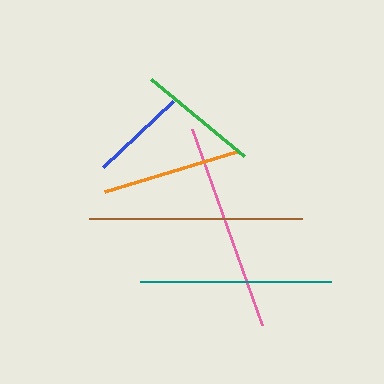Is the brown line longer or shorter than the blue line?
The brown line is longer than the blue line.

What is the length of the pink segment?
The pink segment is approximately 207 pixels long.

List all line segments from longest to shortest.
From longest to shortest: brown, pink, teal, orange, green, blue.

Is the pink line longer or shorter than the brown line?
The brown line is longer than the pink line.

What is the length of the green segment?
The green segment is approximately 121 pixels long.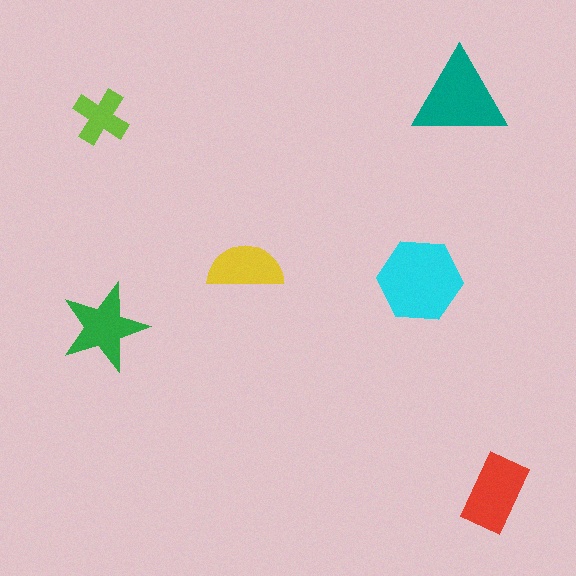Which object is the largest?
The cyan hexagon.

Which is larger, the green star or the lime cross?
The green star.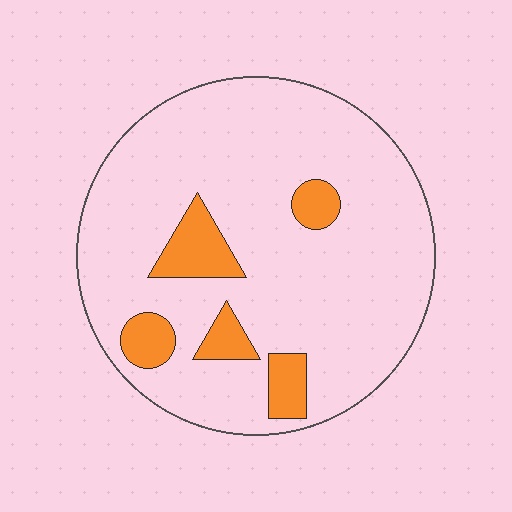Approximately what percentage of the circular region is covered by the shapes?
Approximately 15%.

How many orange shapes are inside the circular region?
5.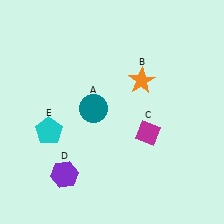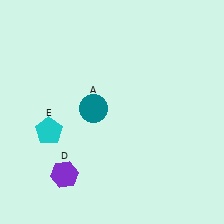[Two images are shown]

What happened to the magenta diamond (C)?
The magenta diamond (C) was removed in Image 2. It was in the bottom-right area of Image 1.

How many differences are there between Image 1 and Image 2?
There are 2 differences between the two images.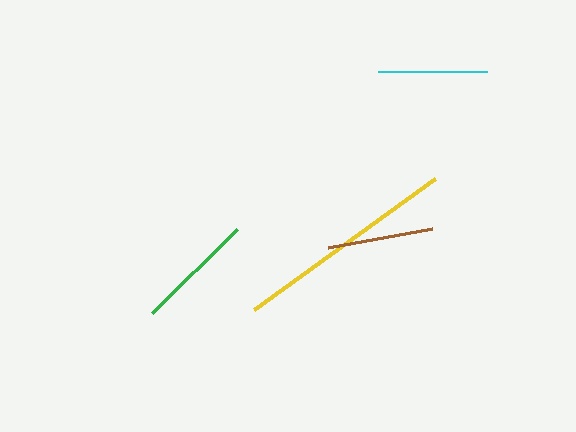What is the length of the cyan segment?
The cyan segment is approximately 109 pixels long.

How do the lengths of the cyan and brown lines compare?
The cyan and brown lines are approximately the same length.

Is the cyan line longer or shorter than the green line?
The green line is longer than the cyan line.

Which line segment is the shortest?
The brown line is the shortest at approximately 106 pixels.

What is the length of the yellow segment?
The yellow segment is approximately 224 pixels long.